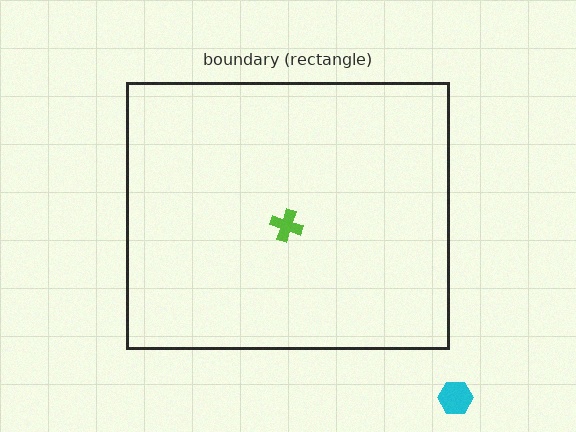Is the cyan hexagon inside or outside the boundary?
Outside.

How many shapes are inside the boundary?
1 inside, 1 outside.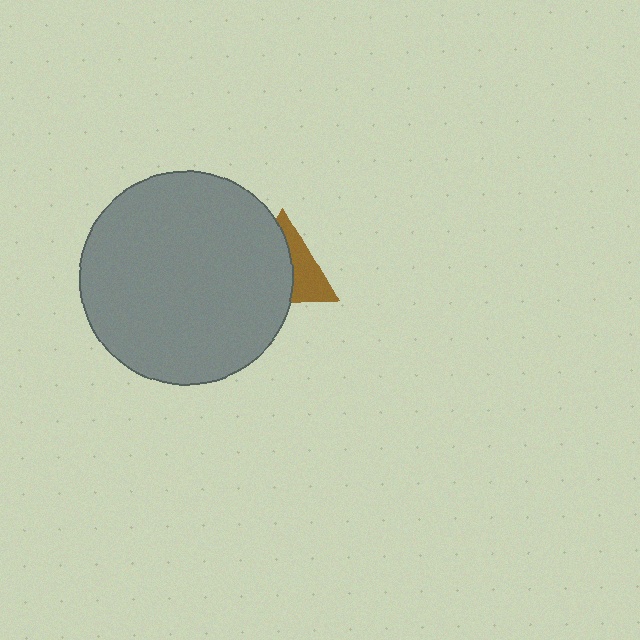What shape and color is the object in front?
The object in front is a gray circle.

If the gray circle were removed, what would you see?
You would see the complete brown triangle.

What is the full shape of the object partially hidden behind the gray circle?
The partially hidden object is a brown triangle.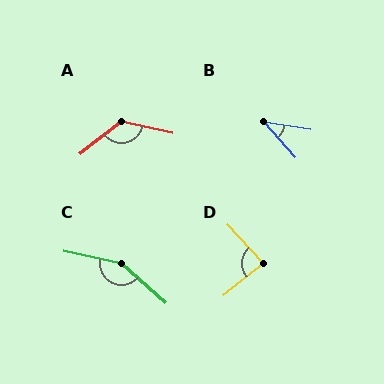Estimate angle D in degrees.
Approximately 86 degrees.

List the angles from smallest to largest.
B (40°), D (86°), A (129°), C (151°).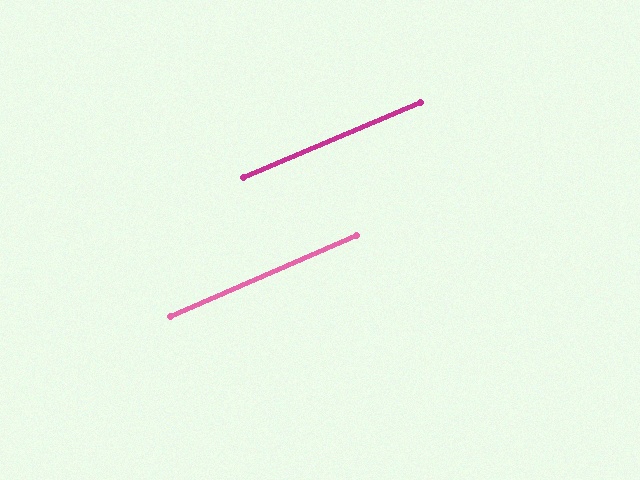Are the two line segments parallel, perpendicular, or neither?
Parallel — their directions differ by only 0.3°.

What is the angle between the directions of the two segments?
Approximately 0 degrees.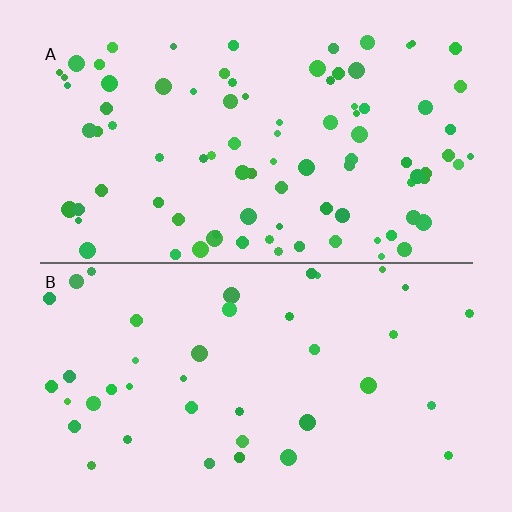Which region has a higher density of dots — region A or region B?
A (the top).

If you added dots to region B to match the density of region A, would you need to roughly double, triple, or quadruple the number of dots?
Approximately double.